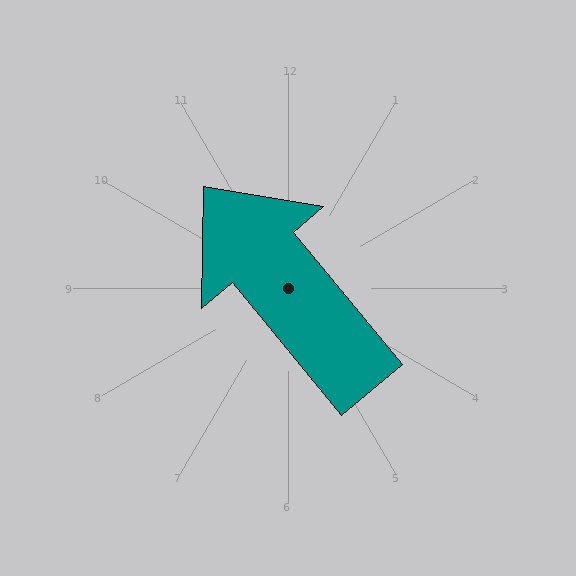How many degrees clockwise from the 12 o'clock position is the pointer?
Approximately 320 degrees.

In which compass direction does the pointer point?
Northwest.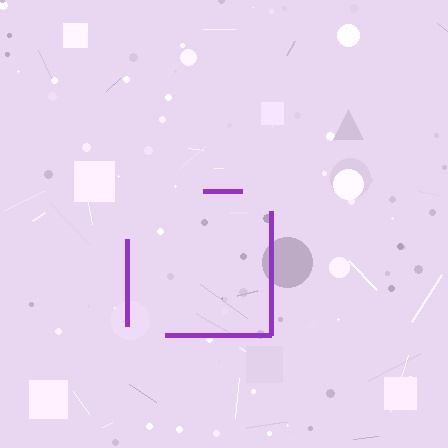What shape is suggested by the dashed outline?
The dashed outline suggests a square.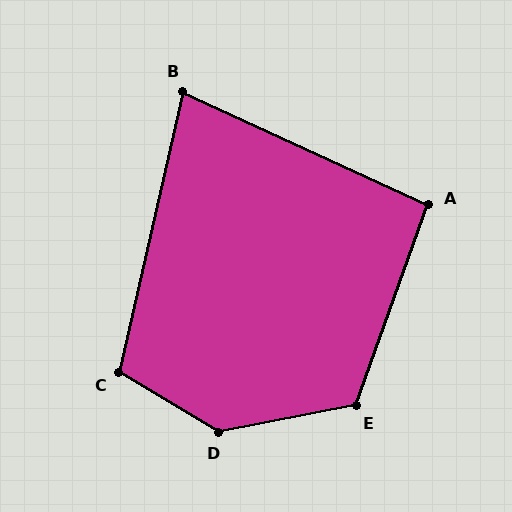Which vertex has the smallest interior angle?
B, at approximately 78 degrees.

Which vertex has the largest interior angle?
D, at approximately 138 degrees.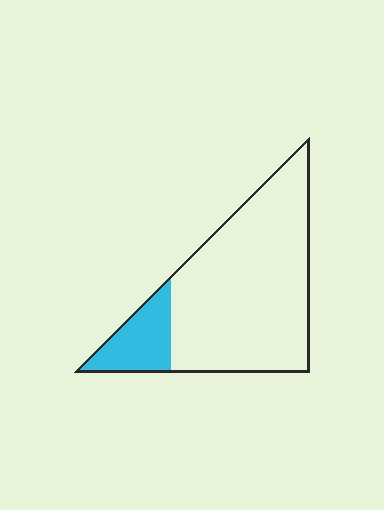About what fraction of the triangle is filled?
About one sixth (1/6).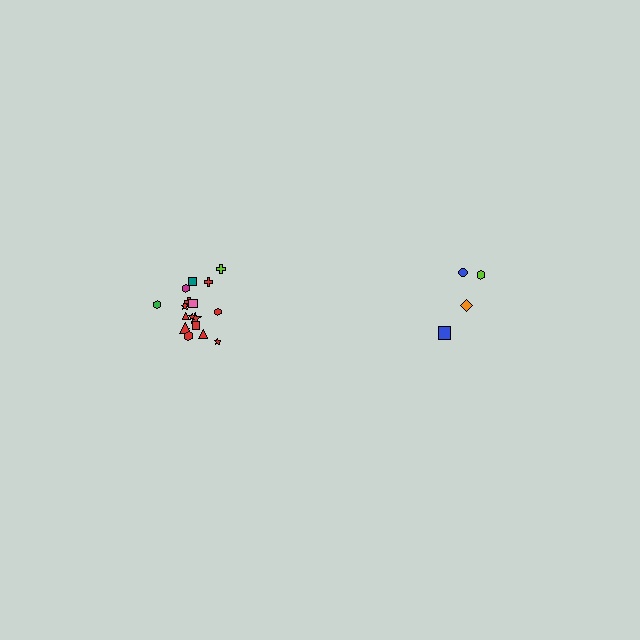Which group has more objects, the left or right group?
The left group.